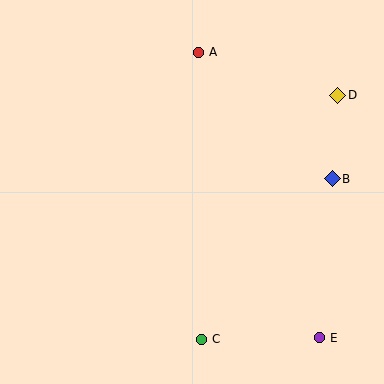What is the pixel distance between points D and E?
The distance between D and E is 243 pixels.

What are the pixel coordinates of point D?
Point D is at (338, 95).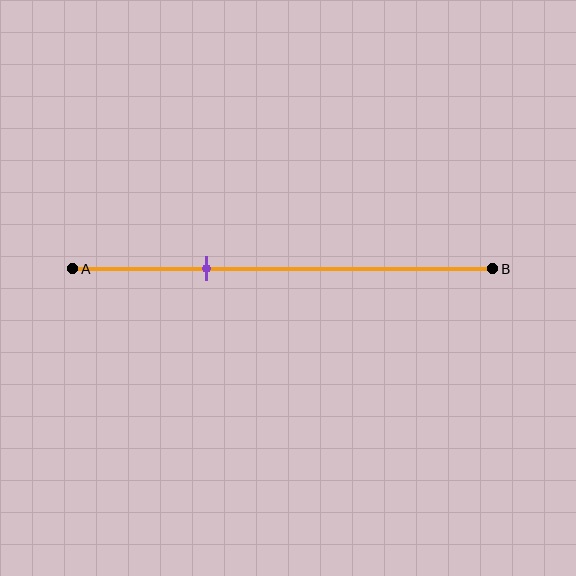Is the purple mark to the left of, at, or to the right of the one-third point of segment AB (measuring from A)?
The purple mark is approximately at the one-third point of segment AB.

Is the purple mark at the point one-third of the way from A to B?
Yes, the mark is approximately at the one-third point.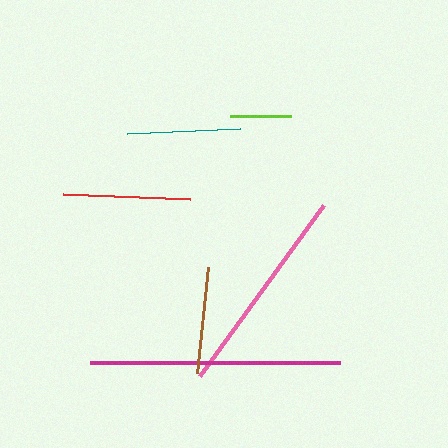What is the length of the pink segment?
The pink segment is approximately 212 pixels long.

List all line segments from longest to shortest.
From longest to shortest: magenta, pink, red, teal, brown, lime.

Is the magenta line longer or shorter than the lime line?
The magenta line is longer than the lime line.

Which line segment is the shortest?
The lime line is the shortest at approximately 61 pixels.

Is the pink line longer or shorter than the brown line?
The pink line is longer than the brown line.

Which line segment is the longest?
The magenta line is the longest at approximately 250 pixels.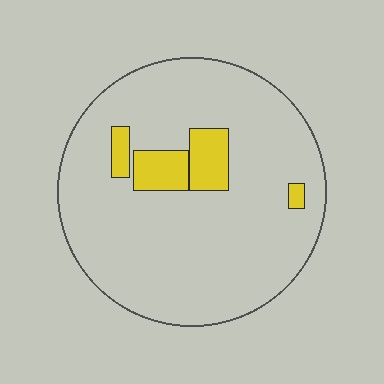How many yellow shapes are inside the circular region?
4.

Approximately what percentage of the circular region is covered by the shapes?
Approximately 10%.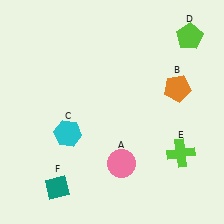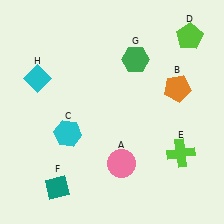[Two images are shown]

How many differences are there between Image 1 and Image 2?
There are 2 differences between the two images.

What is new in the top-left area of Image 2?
A cyan diamond (H) was added in the top-left area of Image 2.